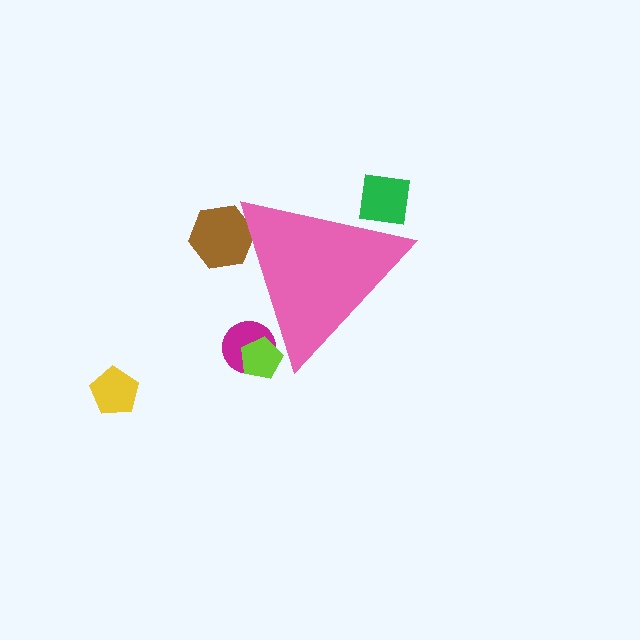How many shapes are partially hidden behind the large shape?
4 shapes are partially hidden.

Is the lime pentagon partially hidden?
Yes, the lime pentagon is partially hidden behind the pink triangle.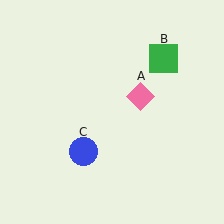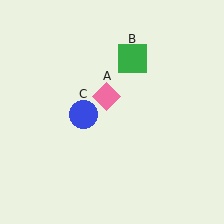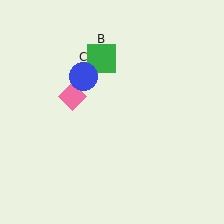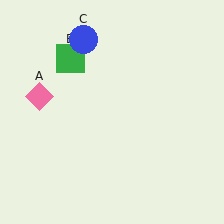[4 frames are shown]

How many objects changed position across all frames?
3 objects changed position: pink diamond (object A), green square (object B), blue circle (object C).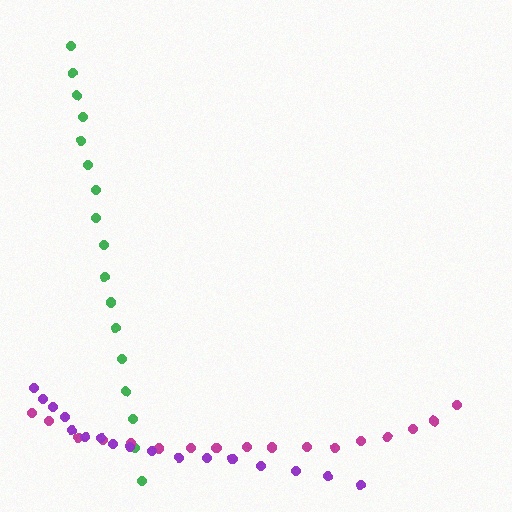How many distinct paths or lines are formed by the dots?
There are 3 distinct paths.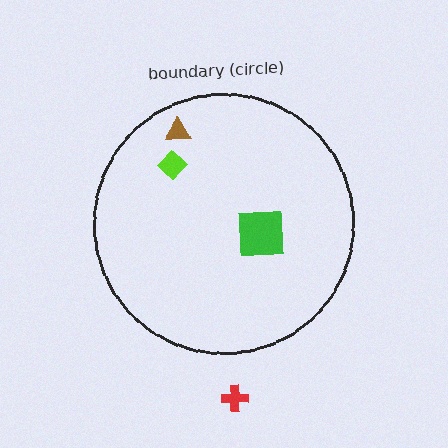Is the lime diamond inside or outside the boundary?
Inside.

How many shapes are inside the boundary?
3 inside, 1 outside.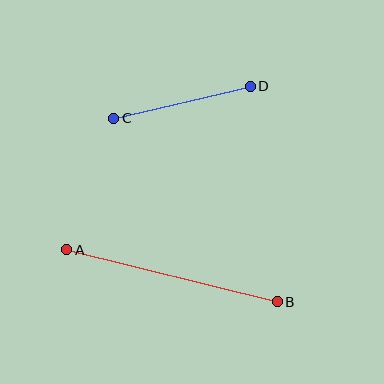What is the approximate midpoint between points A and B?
The midpoint is at approximately (172, 276) pixels.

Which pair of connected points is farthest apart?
Points A and B are farthest apart.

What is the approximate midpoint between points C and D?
The midpoint is at approximately (182, 102) pixels.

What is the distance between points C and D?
The distance is approximately 140 pixels.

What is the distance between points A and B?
The distance is approximately 217 pixels.